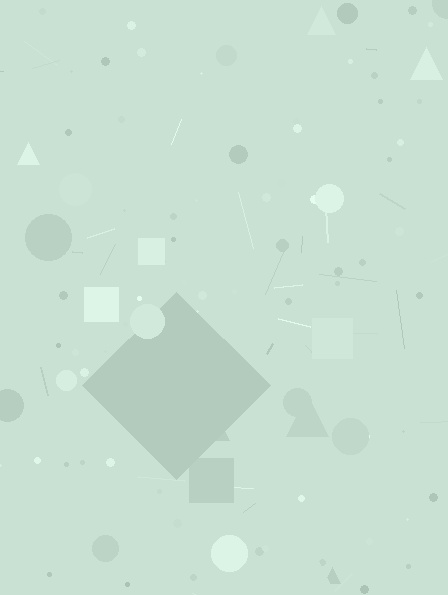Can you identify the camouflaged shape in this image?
The camouflaged shape is a diamond.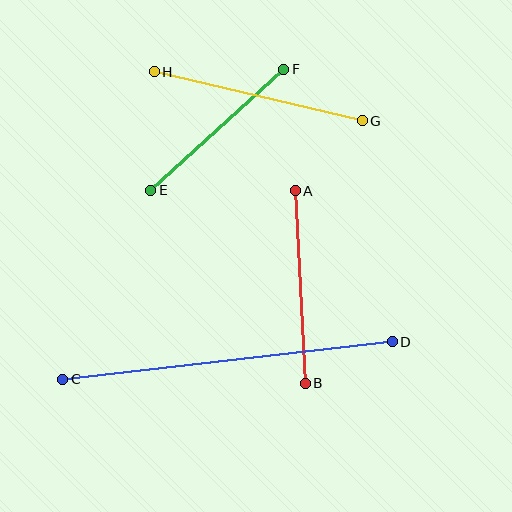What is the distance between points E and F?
The distance is approximately 180 pixels.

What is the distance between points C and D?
The distance is approximately 332 pixels.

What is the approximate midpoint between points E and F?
The midpoint is at approximately (217, 130) pixels.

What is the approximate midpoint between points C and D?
The midpoint is at approximately (228, 360) pixels.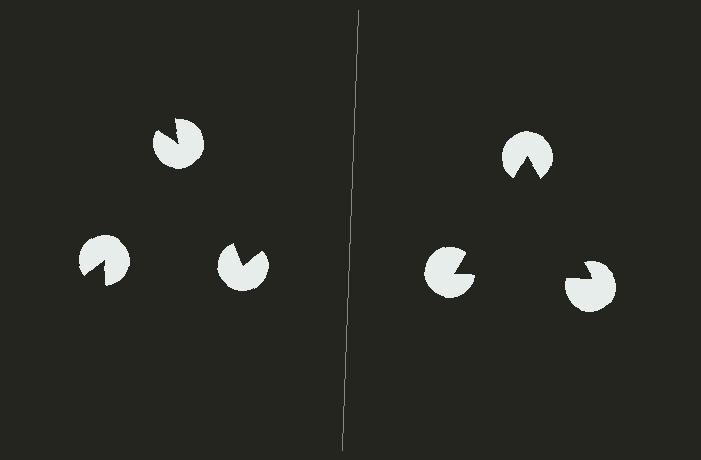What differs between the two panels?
The pac-man discs are positioned identically on both sides; only the wedge orientations differ. On the right they align to a triangle; on the left they are misaligned.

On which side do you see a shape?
An illusory triangle appears on the right side. On the left side the wedge cuts are rotated, so no coherent shape forms.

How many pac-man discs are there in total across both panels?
6 — 3 on each side.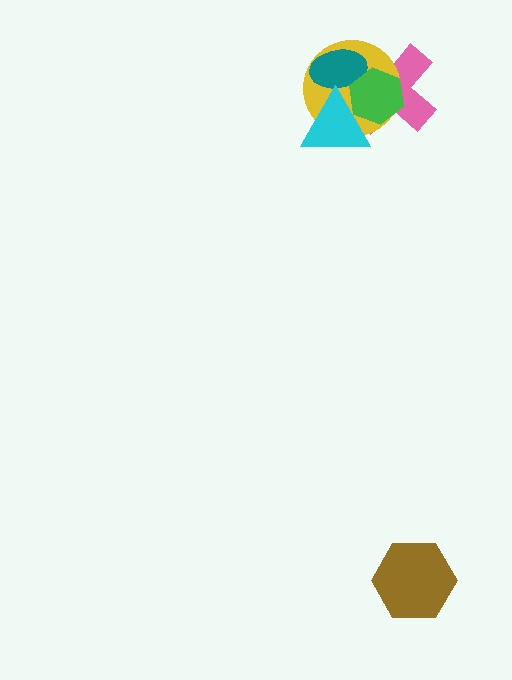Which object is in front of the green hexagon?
The cyan triangle is in front of the green hexagon.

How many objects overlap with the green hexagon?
4 objects overlap with the green hexagon.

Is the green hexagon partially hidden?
Yes, it is partially covered by another shape.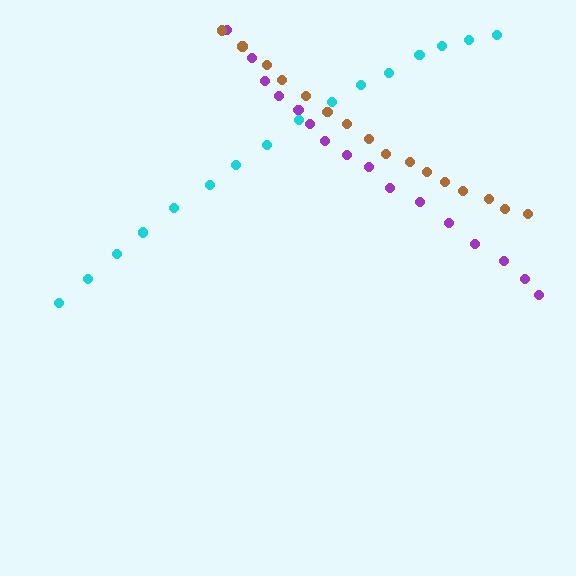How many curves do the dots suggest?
There are 3 distinct paths.